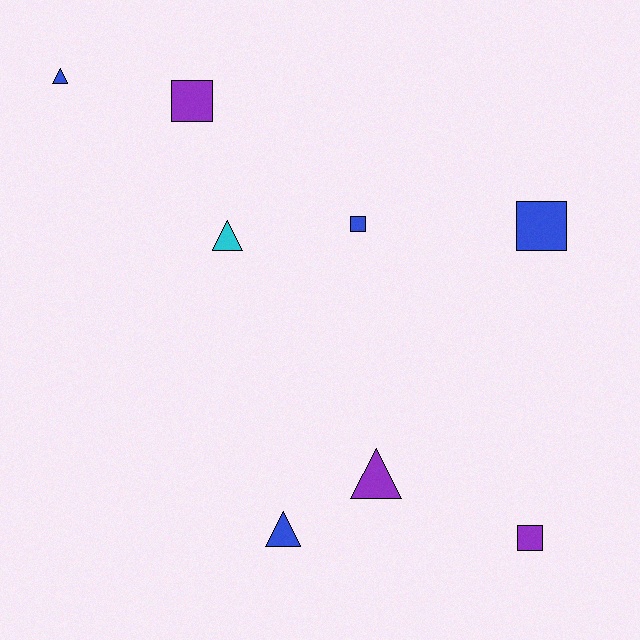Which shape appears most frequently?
Triangle, with 4 objects.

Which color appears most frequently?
Blue, with 4 objects.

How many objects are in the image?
There are 8 objects.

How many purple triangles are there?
There is 1 purple triangle.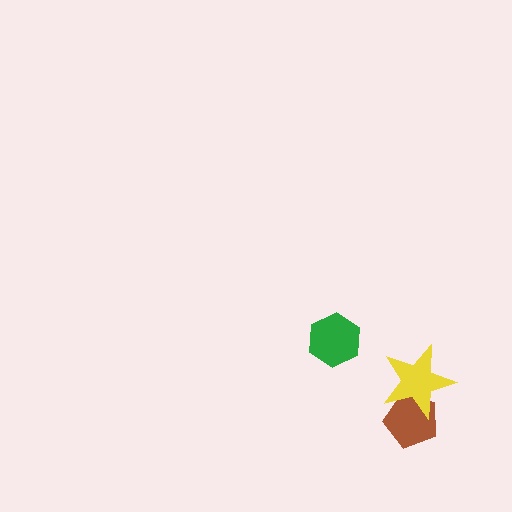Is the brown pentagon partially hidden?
Yes, it is partially covered by another shape.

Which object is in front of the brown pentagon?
The yellow star is in front of the brown pentagon.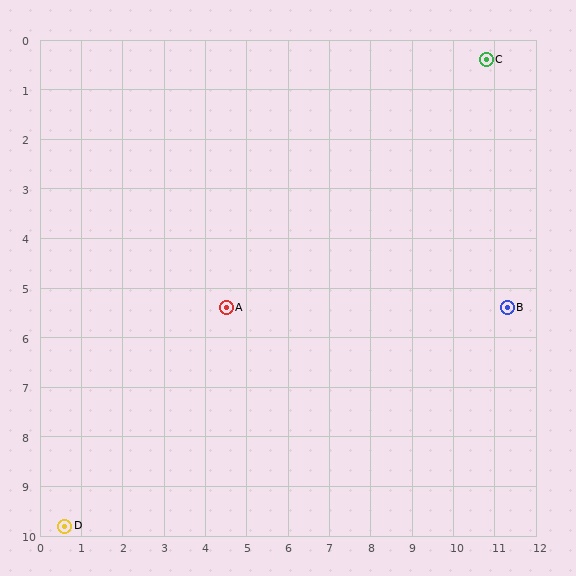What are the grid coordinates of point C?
Point C is at approximately (10.8, 0.4).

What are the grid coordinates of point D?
Point D is at approximately (0.6, 9.8).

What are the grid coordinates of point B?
Point B is at approximately (11.3, 5.4).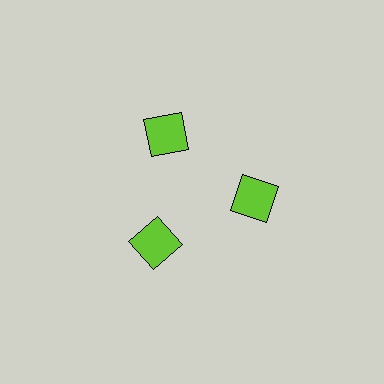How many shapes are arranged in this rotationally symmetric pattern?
There are 3 shapes, arranged in 3 groups of 1.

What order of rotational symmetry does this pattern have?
This pattern has 3-fold rotational symmetry.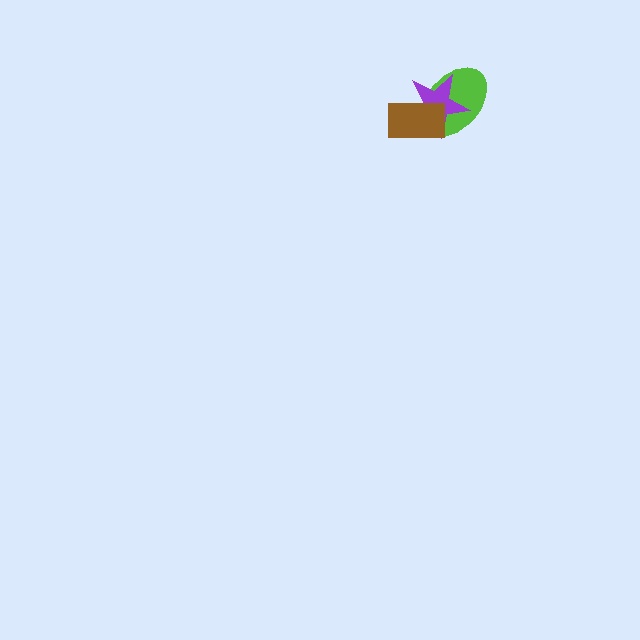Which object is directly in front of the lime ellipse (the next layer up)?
The purple star is directly in front of the lime ellipse.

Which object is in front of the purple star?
The brown rectangle is in front of the purple star.